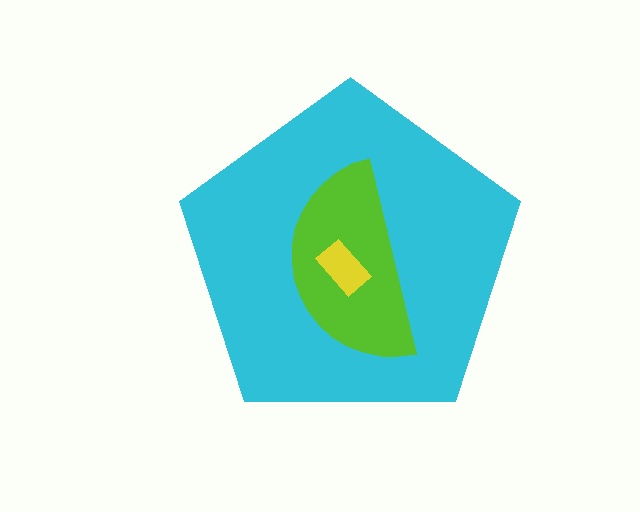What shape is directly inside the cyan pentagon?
The lime semicircle.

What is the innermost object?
The yellow rectangle.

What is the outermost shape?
The cyan pentagon.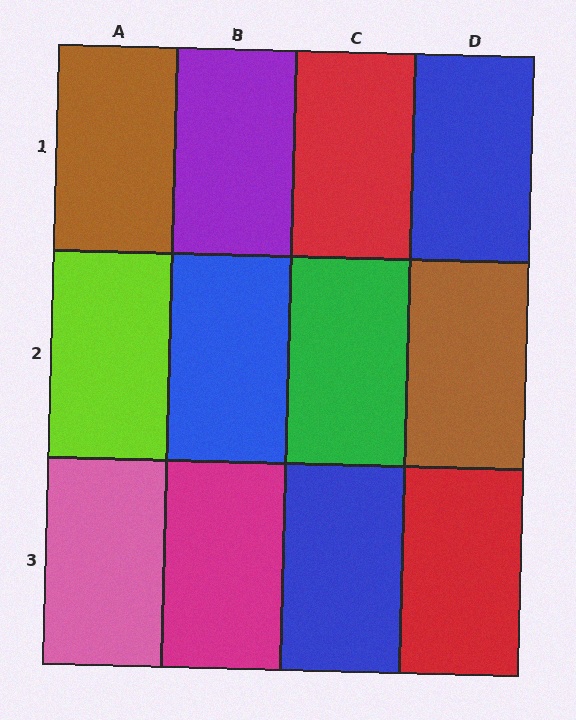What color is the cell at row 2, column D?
Brown.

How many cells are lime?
1 cell is lime.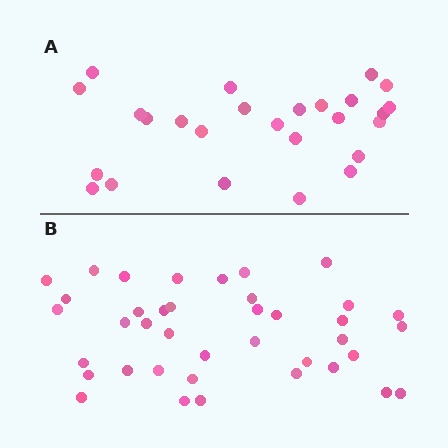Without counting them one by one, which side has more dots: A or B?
Region B (the bottom region) has more dots.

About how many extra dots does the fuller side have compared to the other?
Region B has approximately 15 more dots than region A.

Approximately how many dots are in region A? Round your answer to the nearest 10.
About 30 dots. (The exact count is 26, which rounds to 30.)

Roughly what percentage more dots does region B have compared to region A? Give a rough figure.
About 50% more.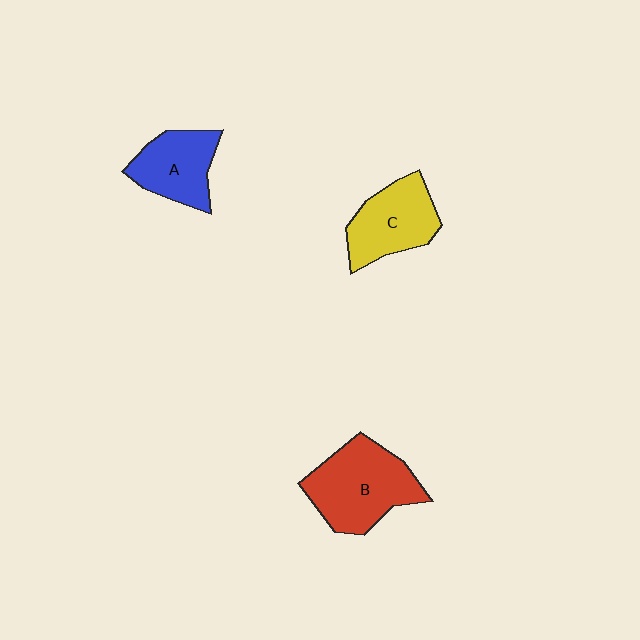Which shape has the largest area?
Shape B (red).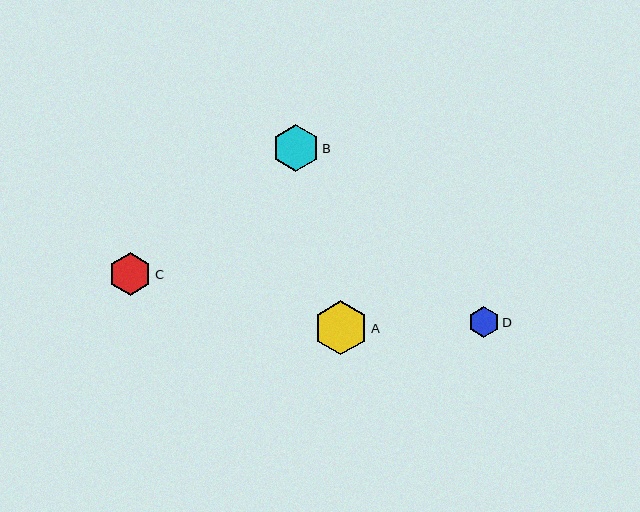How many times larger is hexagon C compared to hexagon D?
Hexagon C is approximately 1.4 times the size of hexagon D.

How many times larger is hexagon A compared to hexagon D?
Hexagon A is approximately 1.8 times the size of hexagon D.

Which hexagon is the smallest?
Hexagon D is the smallest with a size of approximately 30 pixels.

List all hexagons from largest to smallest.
From largest to smallest: A, B, C, D.